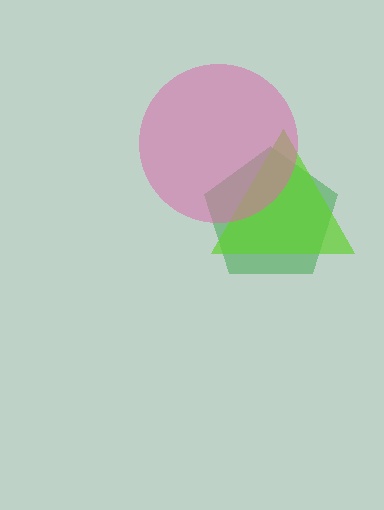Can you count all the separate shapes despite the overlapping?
Yes, there are 3 separate shapes.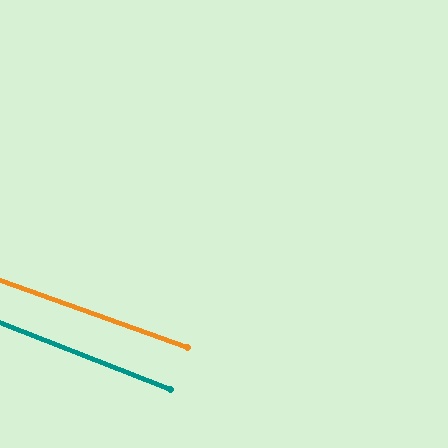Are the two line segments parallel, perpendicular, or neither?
Parallel — their directions differ by only 1.8°.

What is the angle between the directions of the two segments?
Approximately 2 degrees.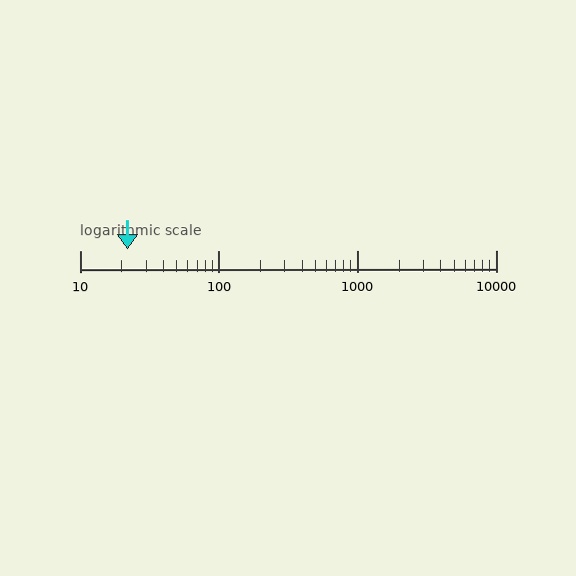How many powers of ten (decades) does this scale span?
The scale spans 3 decades, from 10 to 10000.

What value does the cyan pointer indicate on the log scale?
The pointer indicates approximately 22.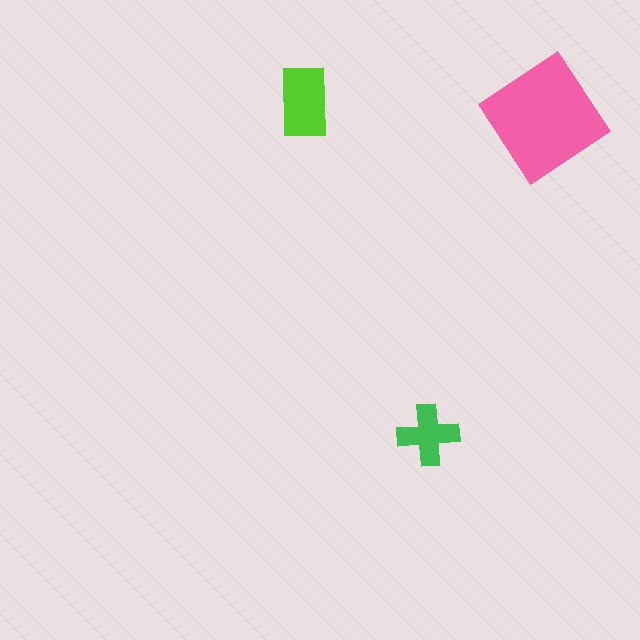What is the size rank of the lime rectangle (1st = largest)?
2nd.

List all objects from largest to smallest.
The pink diamond, the lime rectangle, the green cross.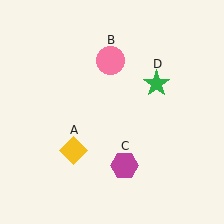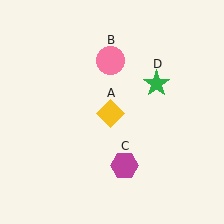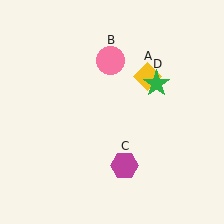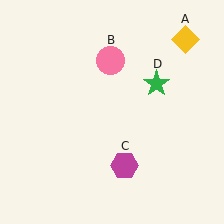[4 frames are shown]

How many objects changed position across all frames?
1 object changed position: yellow diamond (object A).